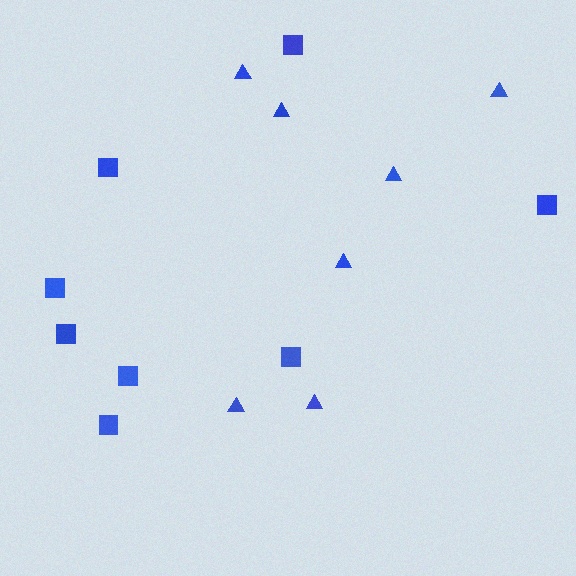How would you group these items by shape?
There are 2 groups: one group of triangles (7) and one group of squares (8).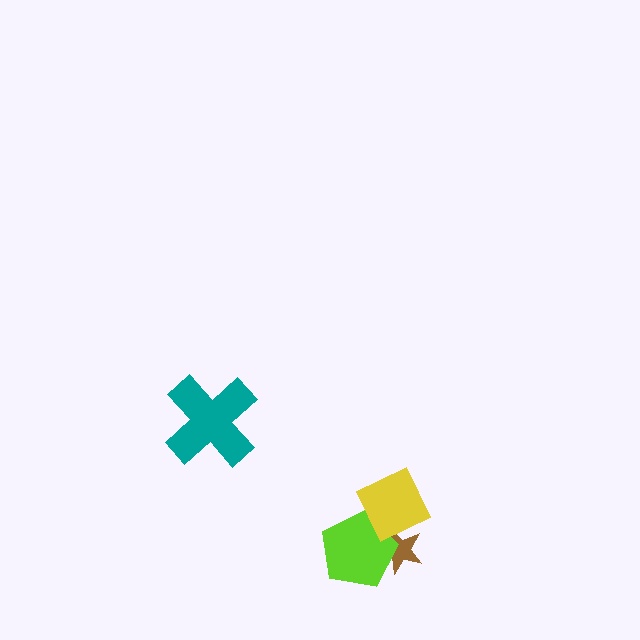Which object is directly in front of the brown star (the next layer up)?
The lime pentagon is directly in front of the brown star.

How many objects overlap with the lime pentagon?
2 objects overlap with the lime pentagon.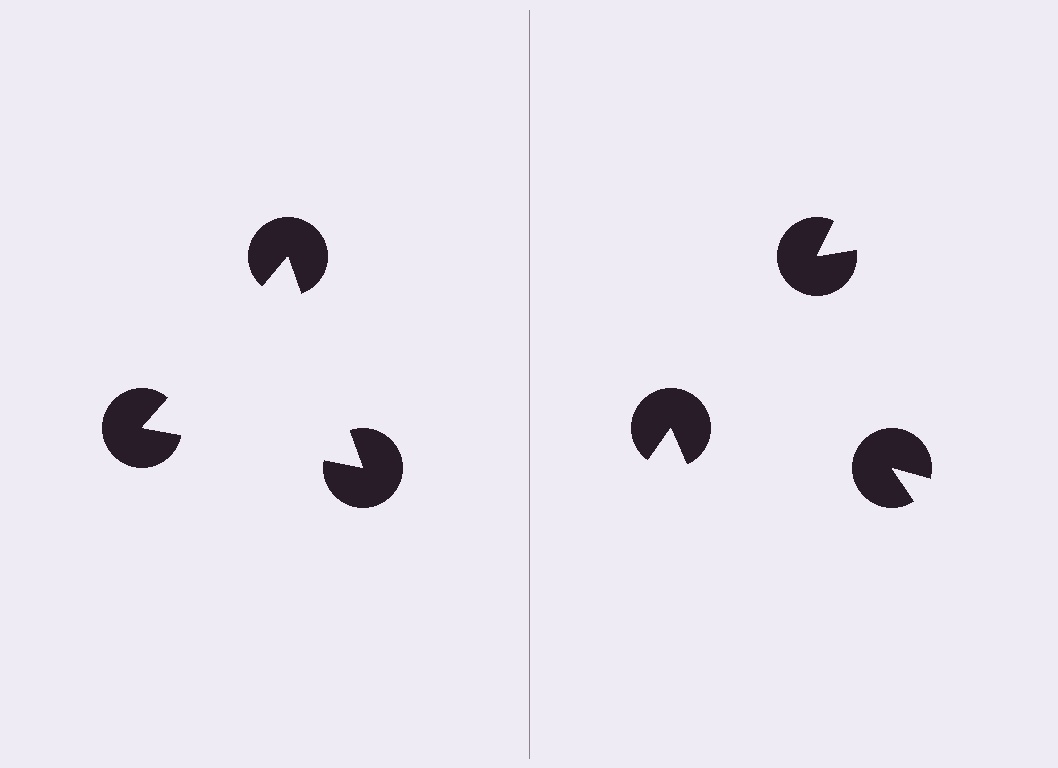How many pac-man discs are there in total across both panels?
6 — 3 on each side.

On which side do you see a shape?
An illusory triangle appears on the left side. On the right side the wedge cuts are rotated, so no coherent shape forms.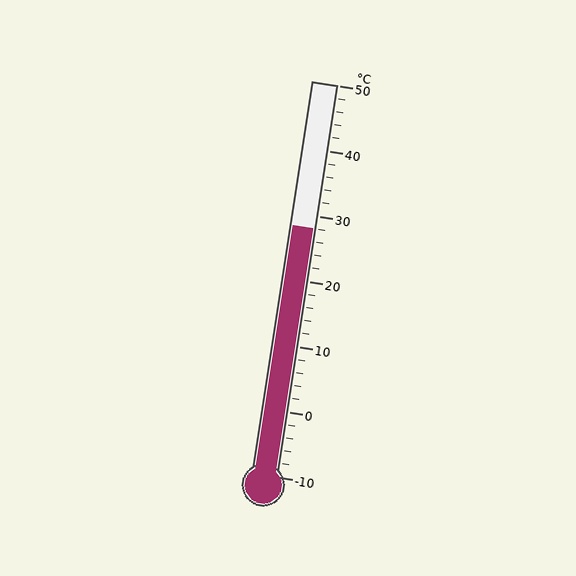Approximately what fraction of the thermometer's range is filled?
The thermometer is filled to approximately 65% of its range.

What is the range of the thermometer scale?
The thermometer scale ranges from -10°C to 50°C.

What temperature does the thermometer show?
The thermometer shows approximately 28°C.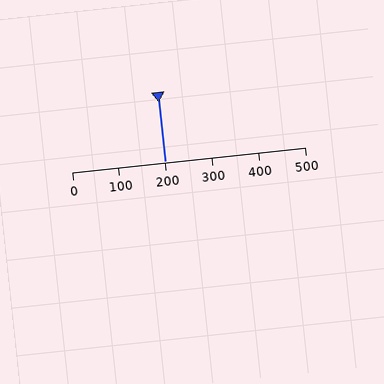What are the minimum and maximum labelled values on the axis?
The axis runs from 0 to 500.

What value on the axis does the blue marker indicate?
The marker indicates approximately 200.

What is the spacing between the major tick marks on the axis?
The major ticks are spaced 100 apart.